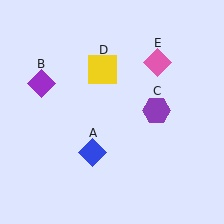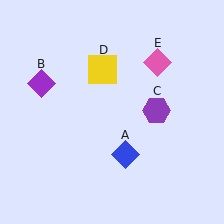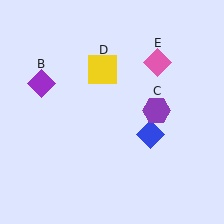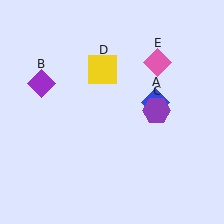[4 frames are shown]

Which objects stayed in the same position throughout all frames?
Purple diamond (object B) and purple hexagon (object C) and yellow square (object D) and pink diamond (object E) remained stationary.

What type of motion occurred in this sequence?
The blue diamond (object A) rotated counterclockwise around the center of the scene.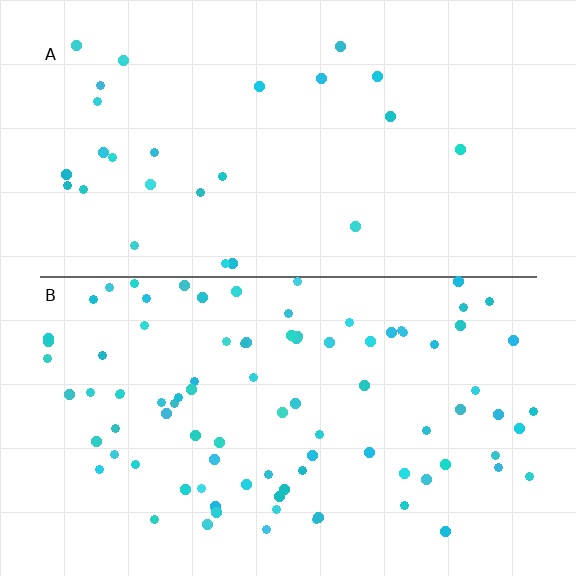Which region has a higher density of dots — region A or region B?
B (the bottom).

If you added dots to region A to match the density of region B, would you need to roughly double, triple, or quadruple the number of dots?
Approximately triple.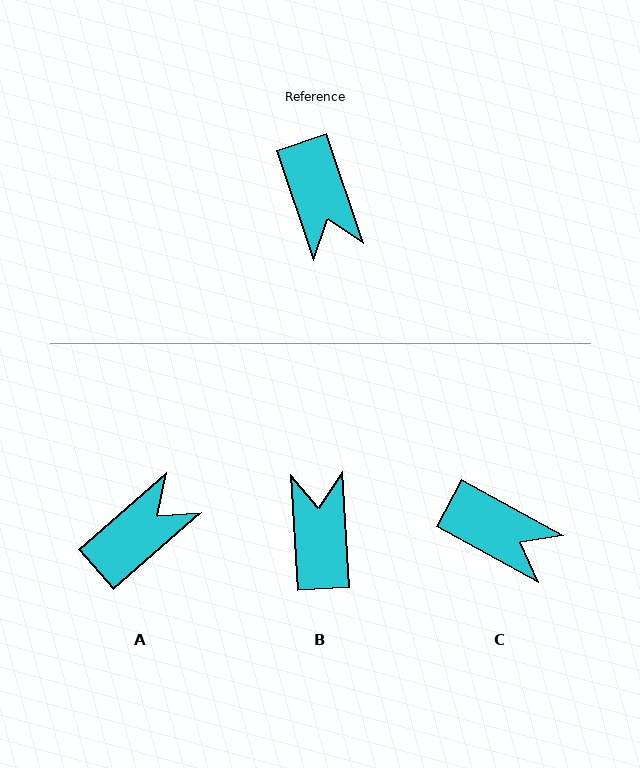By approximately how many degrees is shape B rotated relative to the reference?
Approximately 165 degrees counter-clockwise.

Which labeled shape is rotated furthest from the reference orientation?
B, about 165 degrees away.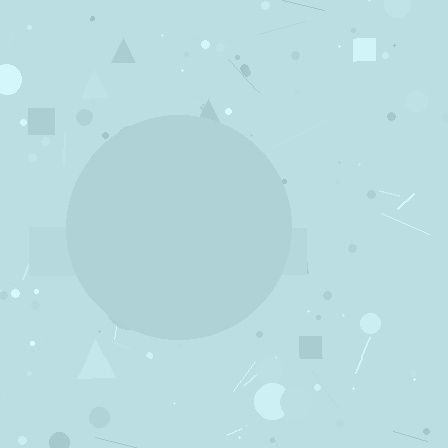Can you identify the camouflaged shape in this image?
The camouflaged shape is a circle.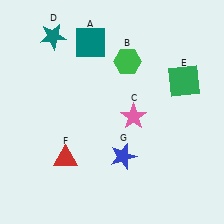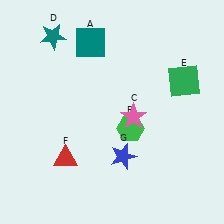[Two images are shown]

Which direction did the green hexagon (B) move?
The green hexagon (B) moved down.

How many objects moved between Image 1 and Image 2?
1 object moved between the two images.